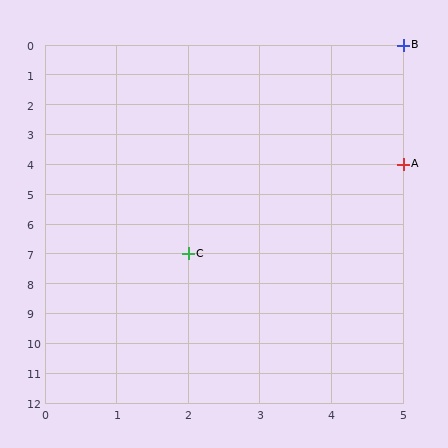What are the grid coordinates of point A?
Point A is at grid coordinates (5, 4).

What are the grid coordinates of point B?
Point B is at grid coordinates (5, 0).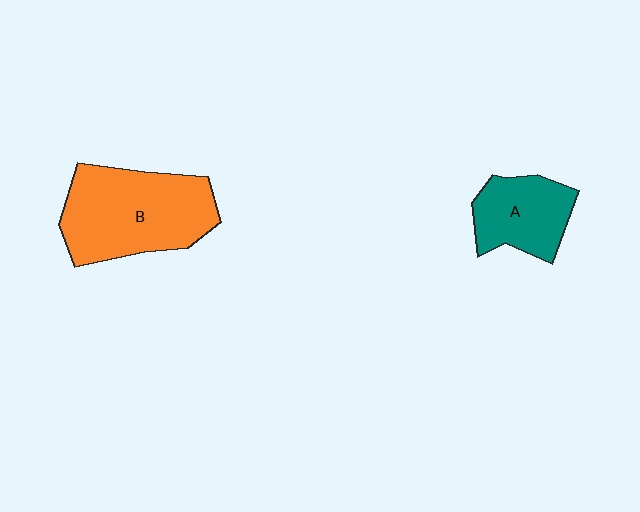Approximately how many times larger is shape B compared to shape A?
Approximately 1.8 times.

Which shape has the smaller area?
Shape A (teal).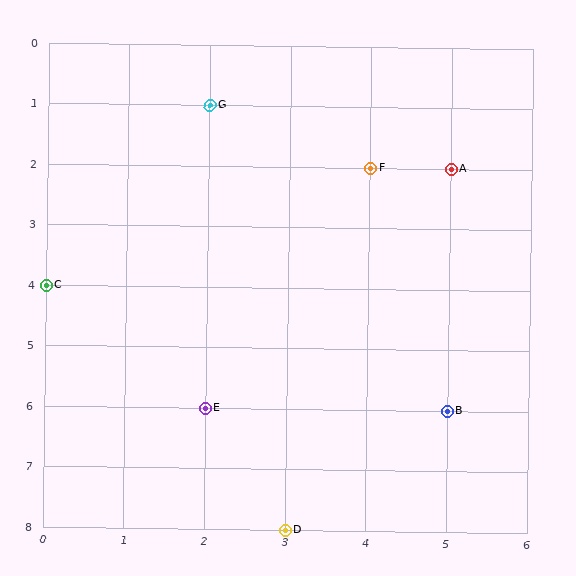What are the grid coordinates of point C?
Point C is at grid coordinates (0, 4).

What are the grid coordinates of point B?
Point B is at grid coordinates (5, 6).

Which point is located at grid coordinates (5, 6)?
Point B is at (5, 6).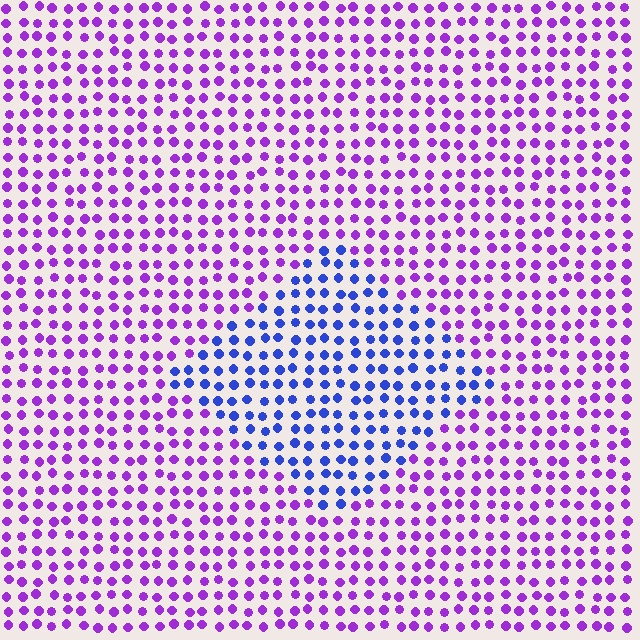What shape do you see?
I see a diamond.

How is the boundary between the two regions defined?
The boundary is defined purely by a slight shift in hue (about 50 degrees). Spacing, size, and orientation are identical on both sides.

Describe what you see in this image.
The image is filled with small purple elements in a uniform arrangement. A diamond-shaped region is visible where the elements are tinted to a slightly different hue, forming a subtle color boundary.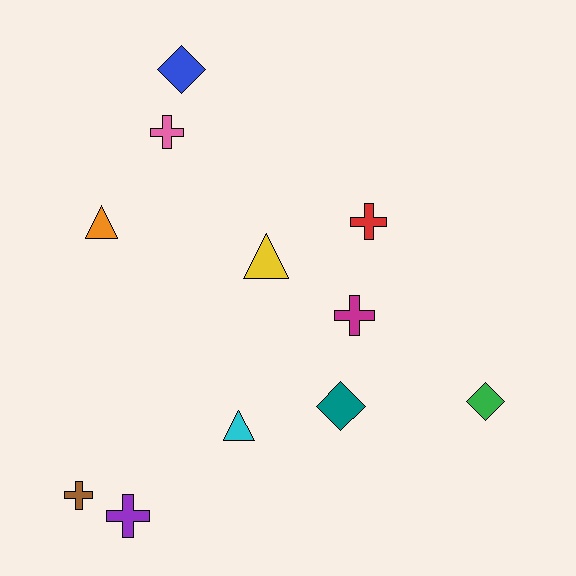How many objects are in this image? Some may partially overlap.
There are 11 objects.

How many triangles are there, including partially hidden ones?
There are 3 triangles.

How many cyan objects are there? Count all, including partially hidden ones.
There is 1 cyan object.